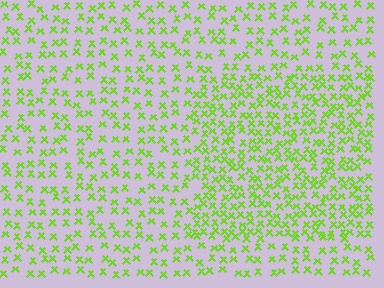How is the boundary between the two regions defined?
The boundary is defined by a change in element density (approximately 1.8x ratio). All elements are the same color, size, and shape.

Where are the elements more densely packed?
The elements are more densely packed inside the rectangle boundary.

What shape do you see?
I see a rectangle.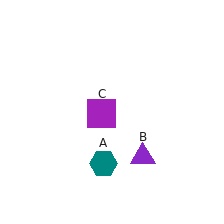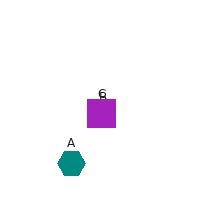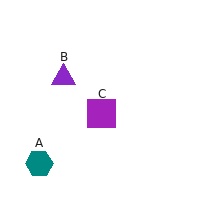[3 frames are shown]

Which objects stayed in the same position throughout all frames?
Purple square (object C) remained stationary.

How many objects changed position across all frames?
2 objects changed position: teal hexagon (object A), purple triangle (object B).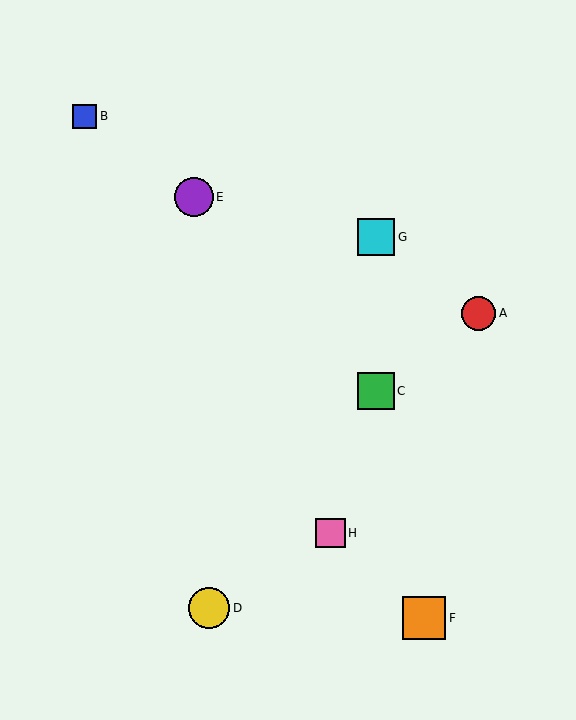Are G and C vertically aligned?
Yes, both are at x≈376.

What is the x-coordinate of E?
Object E is at x≈194.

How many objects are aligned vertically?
2 objects (C, G) are aligned vertically.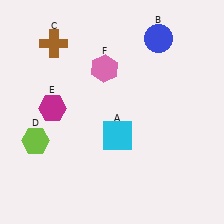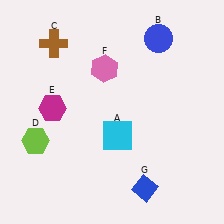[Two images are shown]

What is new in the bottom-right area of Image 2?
A blue diamond (G) was added in the bottom-right area of Image 2.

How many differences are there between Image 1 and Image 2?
There is 1 difference between the two images.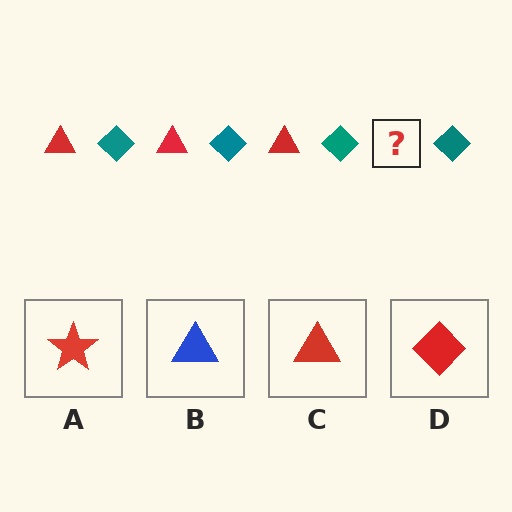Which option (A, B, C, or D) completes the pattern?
C.